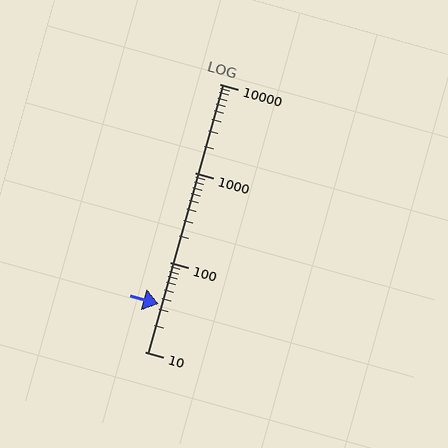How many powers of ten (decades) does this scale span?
The scale spans 3 decades, from 10 to 10000.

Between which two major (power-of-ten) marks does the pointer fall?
The pointer is between 10 and 100.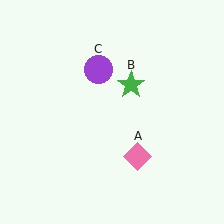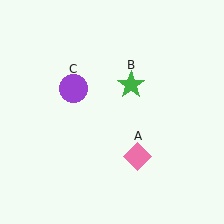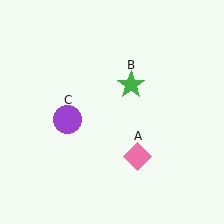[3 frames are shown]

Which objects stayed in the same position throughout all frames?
Pink diamond (object A) and green star (object B) remained stationary.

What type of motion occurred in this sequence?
The purple circle (object C) rotated counterclockwise around the center of the scene.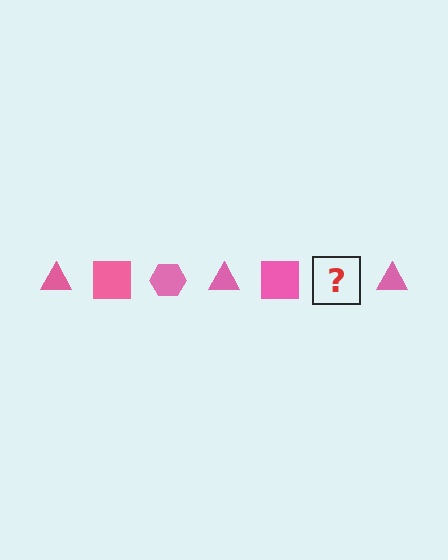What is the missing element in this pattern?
The missing element is a pink hexagon.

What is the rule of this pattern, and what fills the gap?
The rule is that the pattern cycles through triangle, square, hexagon shapes in pink. The gap should be filled with a pink hexagon.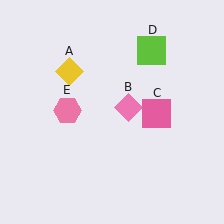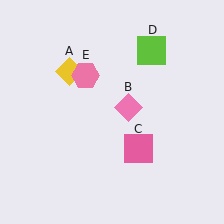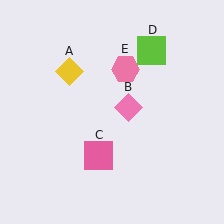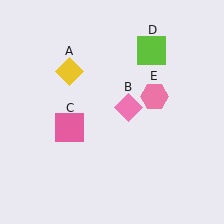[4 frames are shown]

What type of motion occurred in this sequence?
The pink square (object C), pink hexagon (object E) rotated clockwise around the center of the scene.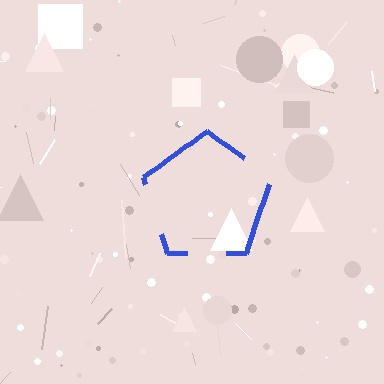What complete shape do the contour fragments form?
The contour fragments form a pentagon.